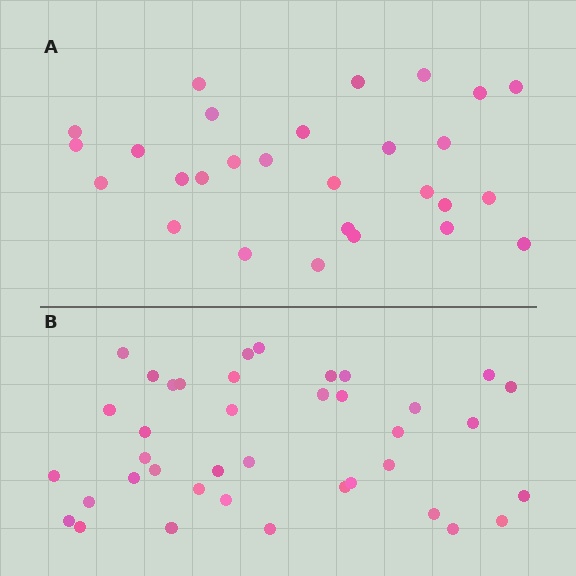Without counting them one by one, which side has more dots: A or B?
Region B (the bottom region) has more dots.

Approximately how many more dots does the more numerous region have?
Region B has roughly 12 or so more dots than region A.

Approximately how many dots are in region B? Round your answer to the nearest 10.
About 40 dots. (The exact count is 39, which rounds to 40.)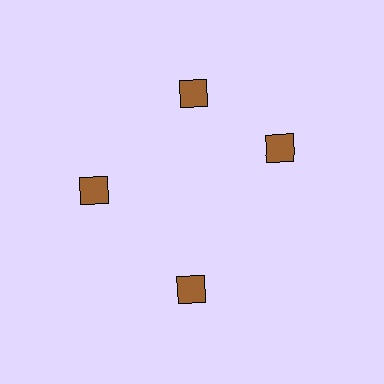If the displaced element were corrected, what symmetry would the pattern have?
It would have 4-fold rotational symmetry — the pattern would map onto itself every 90 degrees.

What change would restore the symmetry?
The symmetry would be restored by rotating it back into even spacing with its neighbors so that all 4 diamonds sit at equal angles and equal distance from the center.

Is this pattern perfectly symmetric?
No. The 4 brown diamonds are arranged in a ring, but one element near the 3 o'clock position is rotated out of alignment along the ring, breaking the 4-fold rotational symmetry.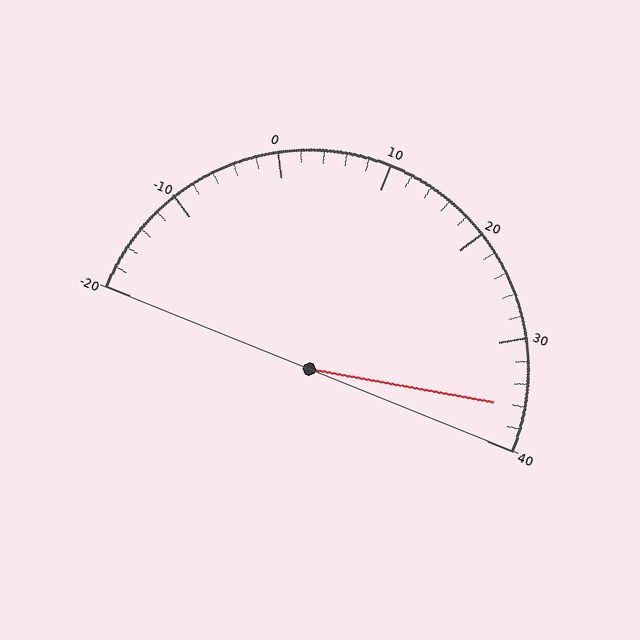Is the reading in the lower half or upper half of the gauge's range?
The reading is in the upper half of the range (-20 to 40).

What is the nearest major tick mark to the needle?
The nearest major tick mark is 40.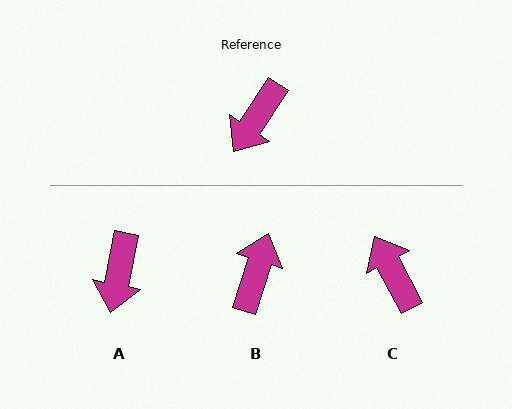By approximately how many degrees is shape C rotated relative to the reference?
Approximately 119 degrees clockwise.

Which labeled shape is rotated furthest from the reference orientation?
B, about 164 degrees away.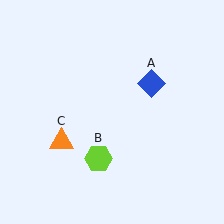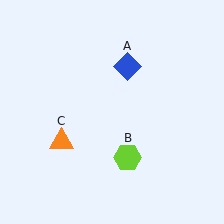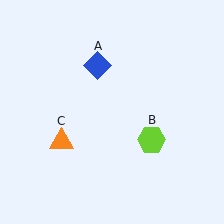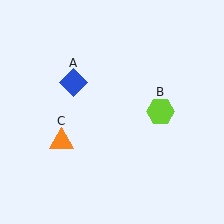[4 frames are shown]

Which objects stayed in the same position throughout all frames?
Orange triangle (object C) remained stationary.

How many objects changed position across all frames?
2 objects changed position: blue diamond (object A), lime hexagon (object B).